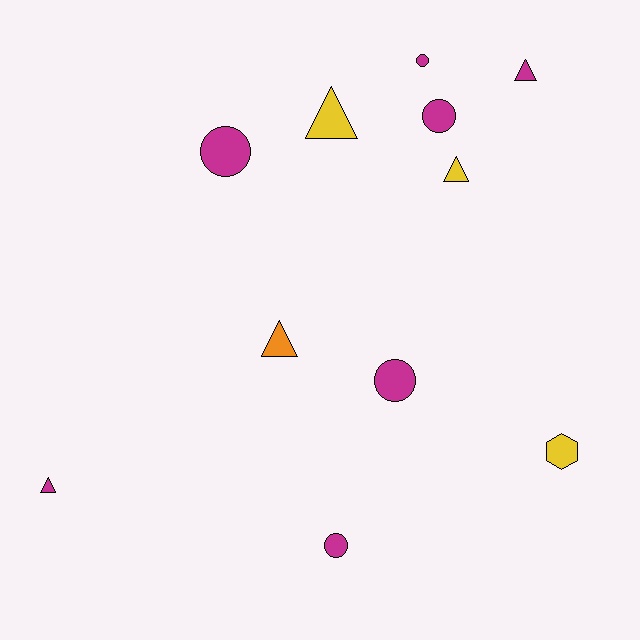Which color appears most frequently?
Magenta, with 7 objects.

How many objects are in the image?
There are 11 objects.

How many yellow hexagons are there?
There is 1 yellow hexagon.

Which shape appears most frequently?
Circle, with 5 objects.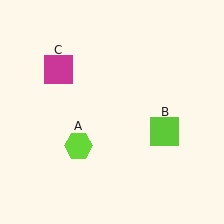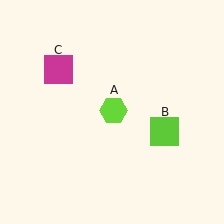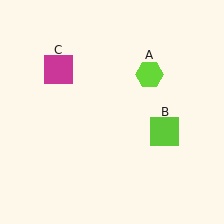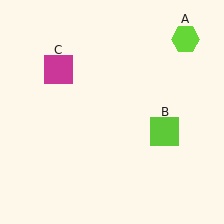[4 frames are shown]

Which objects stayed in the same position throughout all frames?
Lime square (object B) and magenta square (object C) remained stationary.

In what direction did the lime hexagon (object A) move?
The lime hexagon (object A) moved up and to the right.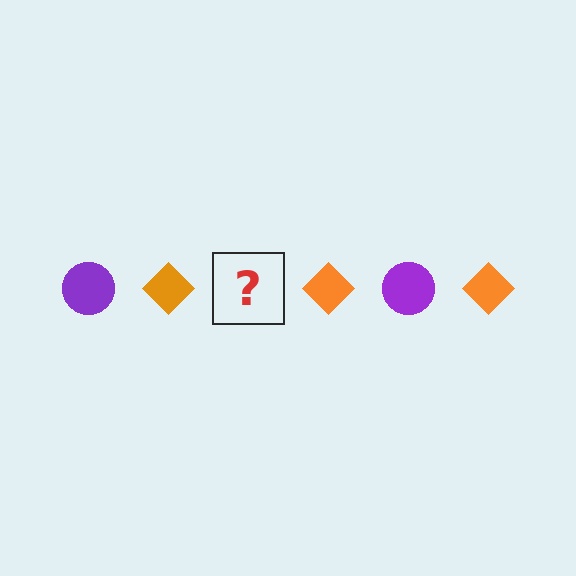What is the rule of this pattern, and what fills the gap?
The rule is that the pattern alternates between purple circle and orange diamond. The gap should be filled with a purple circle.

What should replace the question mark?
The question mark should be replaced with a purple circle.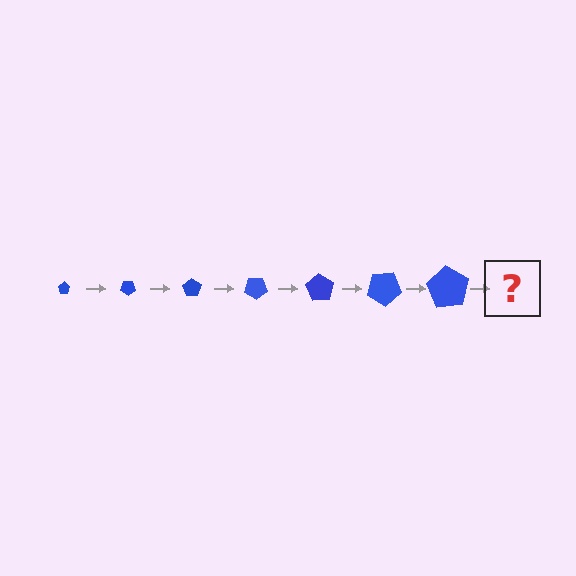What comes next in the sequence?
The next element should be a pentagon, larger than the previous one and rotated 245 degrees from the start.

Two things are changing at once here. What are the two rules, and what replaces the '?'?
The two rules are that the pentagon grows larger each step and it rotates 35 degrees each step. The '?' should be a pentagon, larger than the previous one and rotated 245 degrees from the start.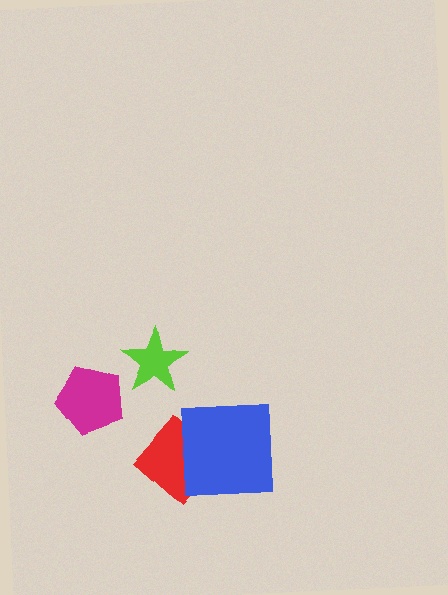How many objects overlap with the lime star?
0 objects overlap with the lime star.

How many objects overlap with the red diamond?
1 object overlaps with the red diamond.